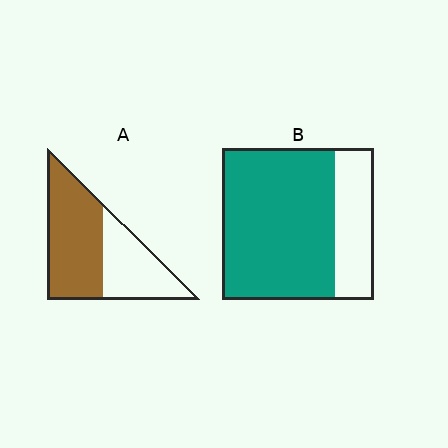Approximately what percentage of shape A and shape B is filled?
A is approximately 60% and B is approximately 75%.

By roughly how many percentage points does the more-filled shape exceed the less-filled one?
By roughly 15 percentage points (B over A).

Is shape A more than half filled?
Yes.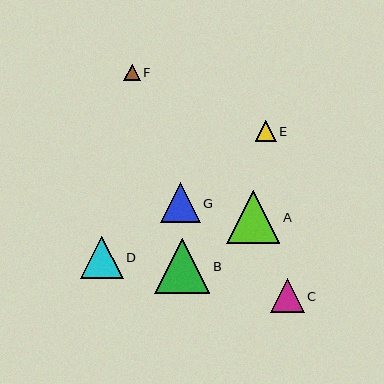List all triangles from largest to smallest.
From largest to smallest: B, A, D, G, C, E, F.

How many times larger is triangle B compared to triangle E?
Triangle B is approximately 2.6 times the size of triangle E.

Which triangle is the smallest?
Triangle F is the smallest with a size of approximately 16 pixels.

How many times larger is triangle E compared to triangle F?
Triangle E is approximately 1.3 times the size of triangle F.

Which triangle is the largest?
Triangle B is the largest with a size of approximately 55 pixels.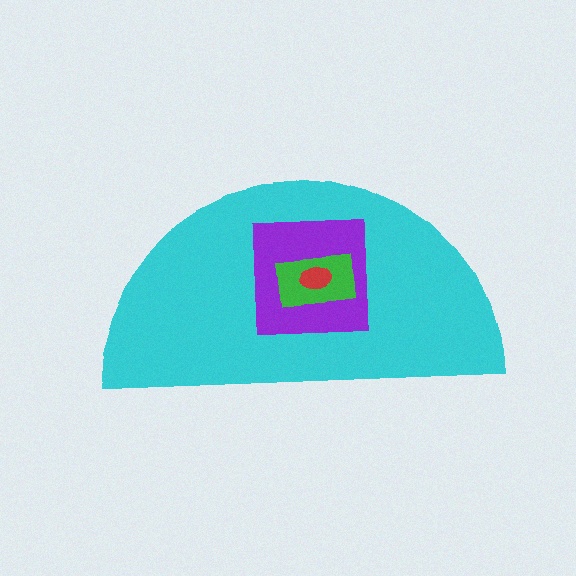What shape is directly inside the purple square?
The green rectangle.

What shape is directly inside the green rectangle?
The red ellipse.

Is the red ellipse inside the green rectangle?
Yes.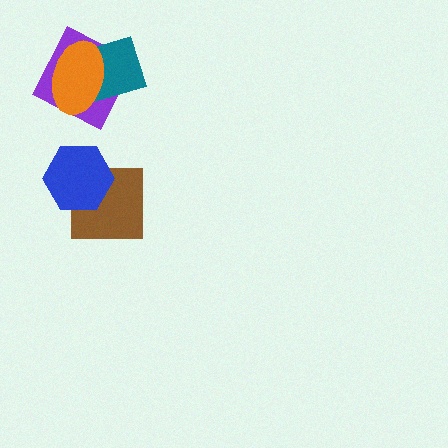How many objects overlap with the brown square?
1 object overlaps with the brown square.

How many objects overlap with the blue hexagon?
1 object overlaps with the blue hexagon.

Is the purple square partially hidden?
Yes, it is partially covered by another shape.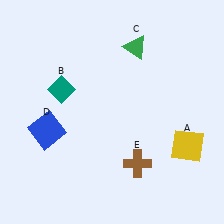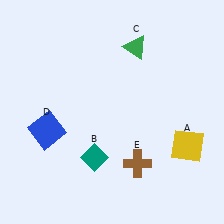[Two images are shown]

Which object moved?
The teal diamond (B) moved down.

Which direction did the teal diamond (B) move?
The teal diamond (B) moved down.